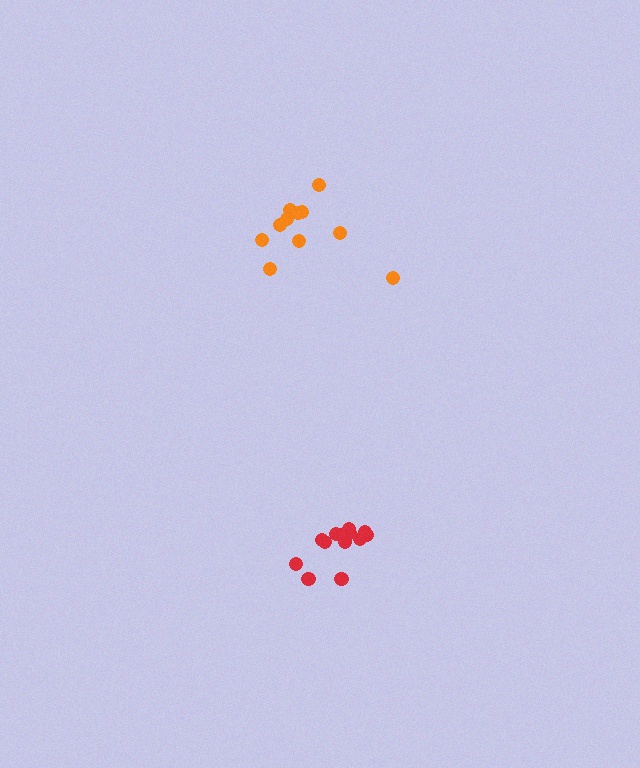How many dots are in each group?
Group 1: 11 dots, Group 2: 13 dots (24 total).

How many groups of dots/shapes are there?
There are 2 groups.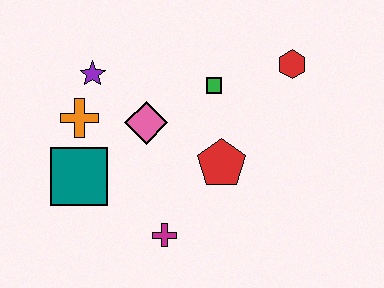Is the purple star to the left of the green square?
Yes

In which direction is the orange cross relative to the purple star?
The orange cross is below the purple star.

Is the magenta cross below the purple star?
Yes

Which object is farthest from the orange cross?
The red hexagon is farthest from the orange cross.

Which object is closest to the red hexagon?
The green square is closest to the red hexagon.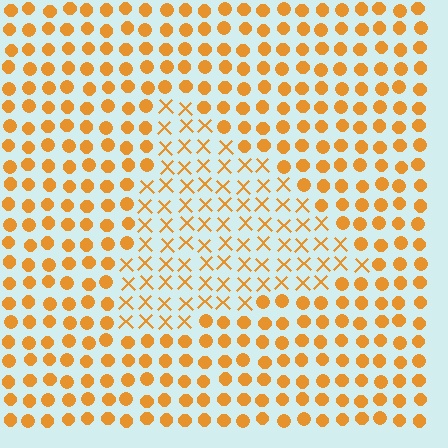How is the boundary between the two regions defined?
The boundary is defined by a change in element shape: X marks inside vs. circles outside. All elements share the same color and spacing.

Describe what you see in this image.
The image is filled with small orange elements arranged in a uniform grid. A triangle-shaped region contains X marks, while the surrounding area contains circles. The boundary is defined purely by the change in element shape.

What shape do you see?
I see a triangle.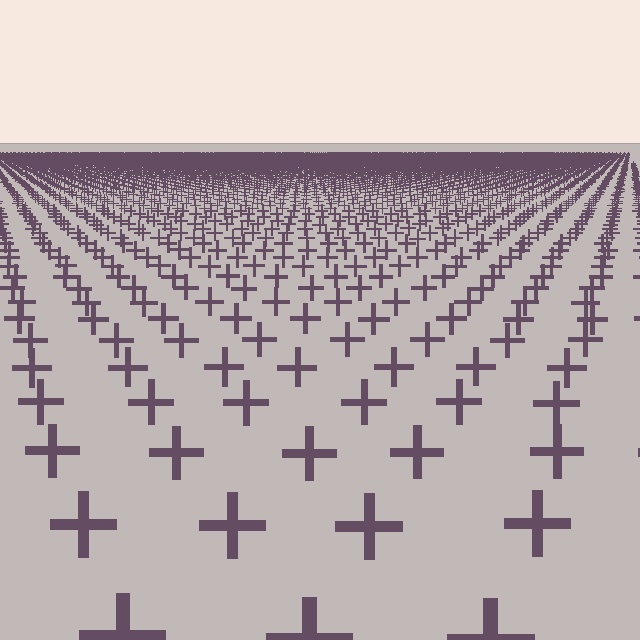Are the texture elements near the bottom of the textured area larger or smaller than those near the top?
Larger. Near the bottom, elements are closer to the viewer and appear at a bigger on-screen size.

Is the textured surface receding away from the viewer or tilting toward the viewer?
The surface is receding away from the viewer. Texture elements get smaller and denser toward the top.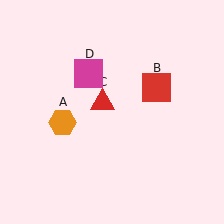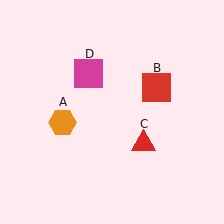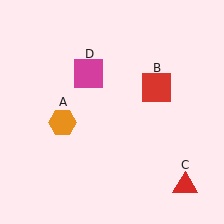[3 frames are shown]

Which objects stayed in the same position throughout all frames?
Orange hexagon (object A) and red square (object B) and magenta square (object D) remained stationary.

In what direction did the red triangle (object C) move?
The red triangle (object C) moved down and to the right.